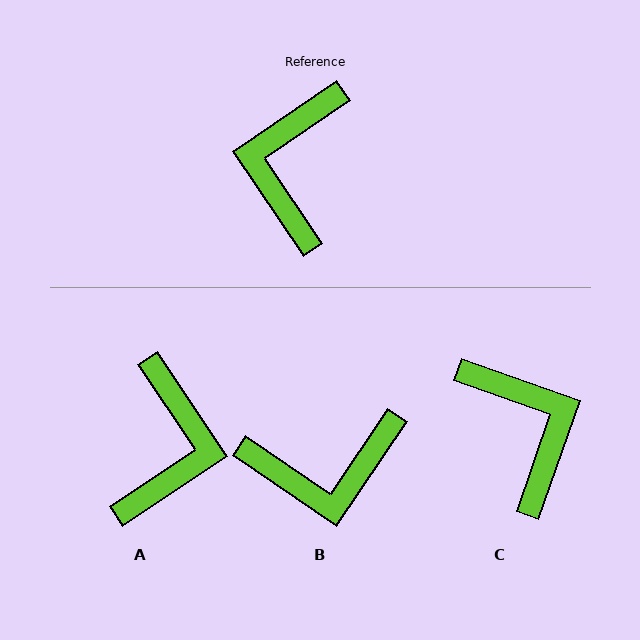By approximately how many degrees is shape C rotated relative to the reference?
Approximately 143 degrees clockwise.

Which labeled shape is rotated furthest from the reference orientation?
A, about 180 degrees away.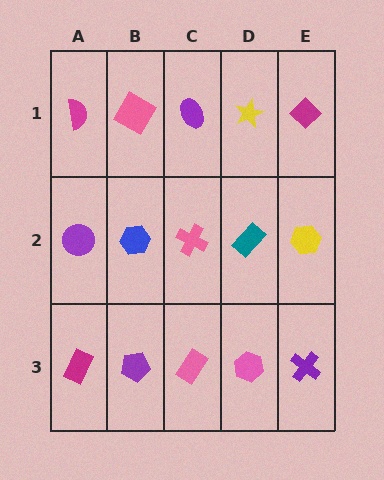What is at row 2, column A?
A purple circle.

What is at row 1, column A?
A magenta semicircle.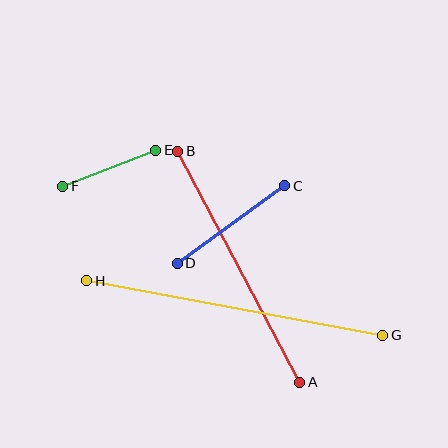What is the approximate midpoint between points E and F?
The midpoint is at approximately (109, 168) pixels.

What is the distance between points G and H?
The distance is approximately 301 pixels.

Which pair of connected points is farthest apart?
Points G and H are farthest apart.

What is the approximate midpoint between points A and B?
The midpoint is at approximately (239, 267) pixels.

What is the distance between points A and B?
The distance is approximately 261 pixels.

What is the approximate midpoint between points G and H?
The midpoint is at approximately (235, 308) pixels.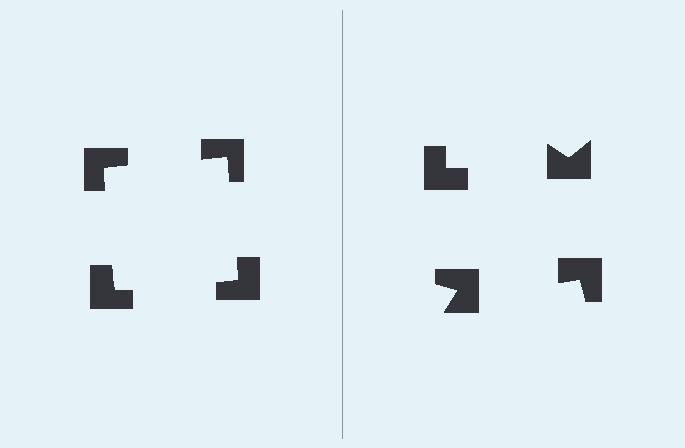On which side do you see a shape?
An illusory square appears on the left side. On the right side the wedge cuts are rotated, so no coherent shape forms.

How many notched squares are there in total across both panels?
8 — 4 on each side.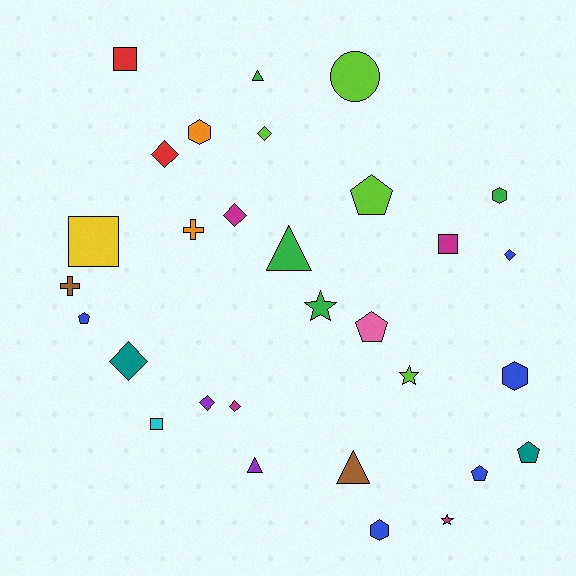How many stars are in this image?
There are 3 stars.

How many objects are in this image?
There are 30 objects.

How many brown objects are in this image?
There are 2 brown objects.